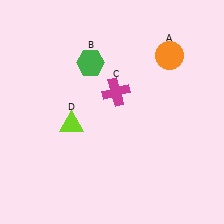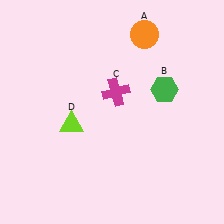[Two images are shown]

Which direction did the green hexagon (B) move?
The green hexagon (B) moved right.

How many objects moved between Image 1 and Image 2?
2 objects moved between the two images.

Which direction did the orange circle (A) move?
The orange circle (A) moved left.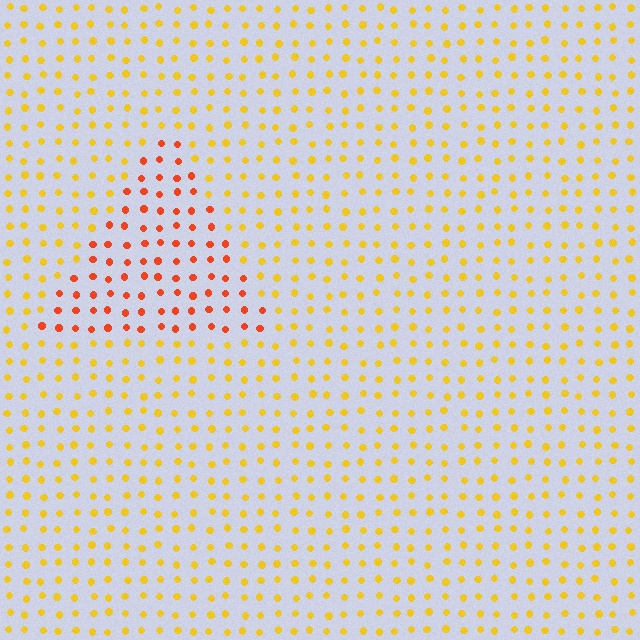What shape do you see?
I see a triangle.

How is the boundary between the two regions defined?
The boundary is defined purely by a slight shift in hue (about 38 degrees). Spacing, size, and orientation are identical on both sides.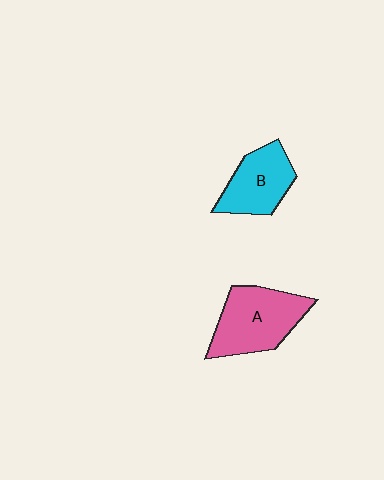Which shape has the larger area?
Shape A (pink).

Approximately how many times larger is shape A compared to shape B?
Approximately 1.3 times.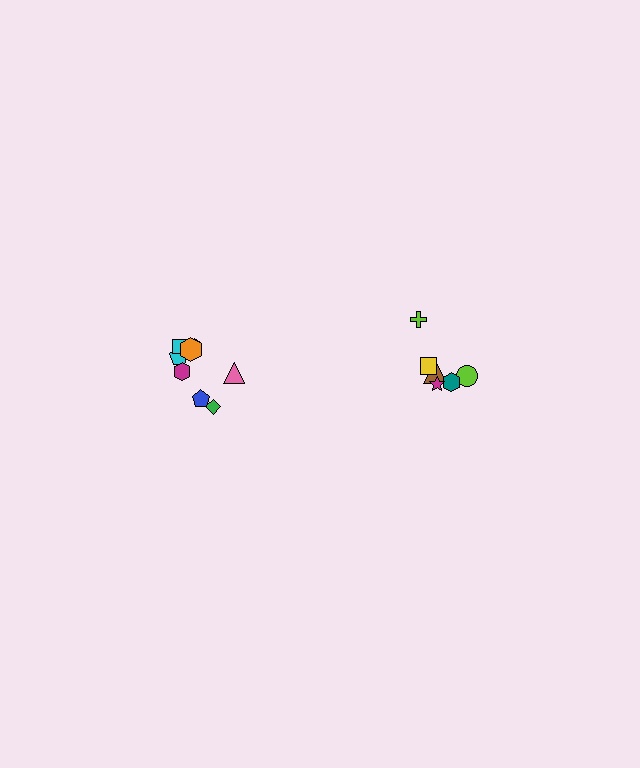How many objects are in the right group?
There are 6 objects.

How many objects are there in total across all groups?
There are 14 objects.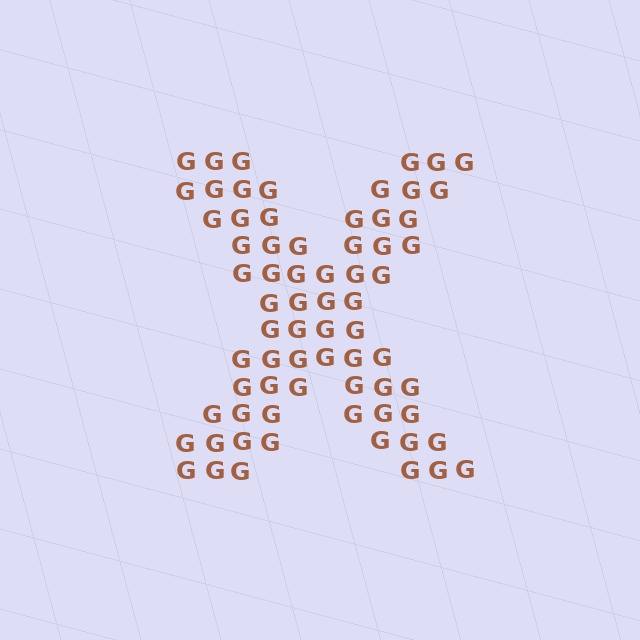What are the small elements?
The small elements are letter G's.